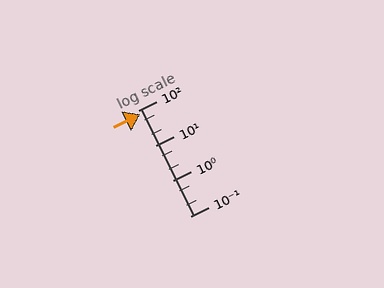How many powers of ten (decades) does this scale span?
The scale spans 3 decades, from 0.1 to 100.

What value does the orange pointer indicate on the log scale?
The pointer indicates approximately 77.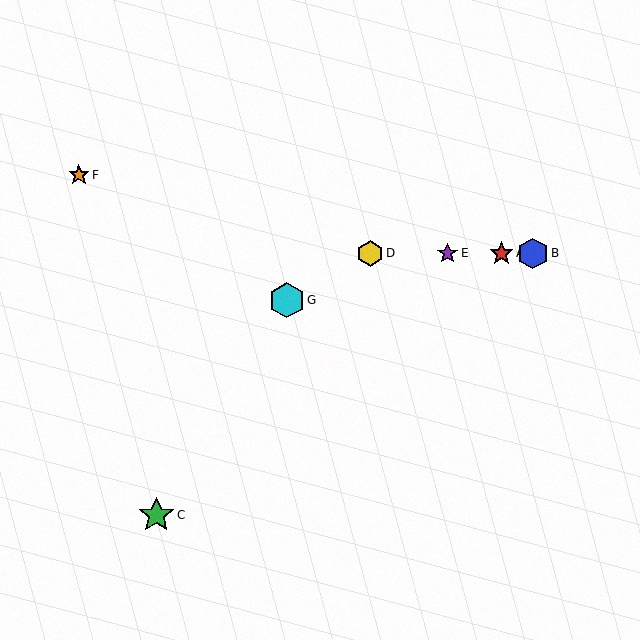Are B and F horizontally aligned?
No, B is at y≈253 and F is at y≈175.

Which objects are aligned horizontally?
Objects A, B, D, E are aligned horizontally.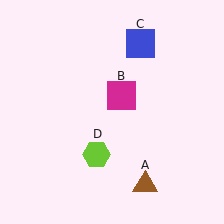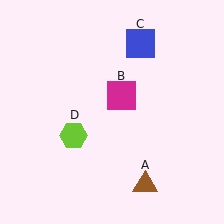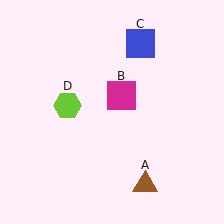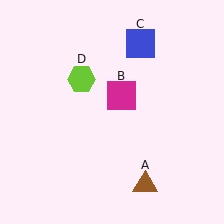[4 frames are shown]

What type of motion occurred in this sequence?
The lime hexagon (object D) rotated clockwise around the center of the scene.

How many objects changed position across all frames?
1 object changed position: lime hexagon (object D).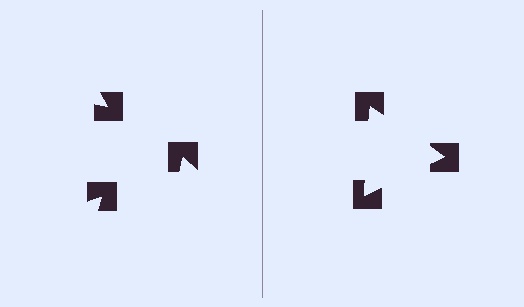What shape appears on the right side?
An illusory triangle.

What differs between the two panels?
The notched squares are positioned identically on both sides; only the wedge orientations differ. On the right they align to a triangle; on the left they are misaligned.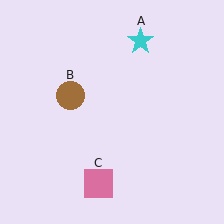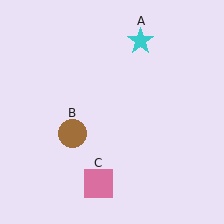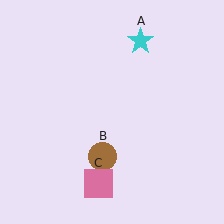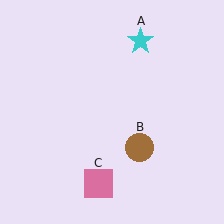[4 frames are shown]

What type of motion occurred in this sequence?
The brown circle (object B) rotated counterclockwise around the center of the scene.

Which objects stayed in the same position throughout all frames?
Cyan star (object A) and pink square (object C) remained stationary.